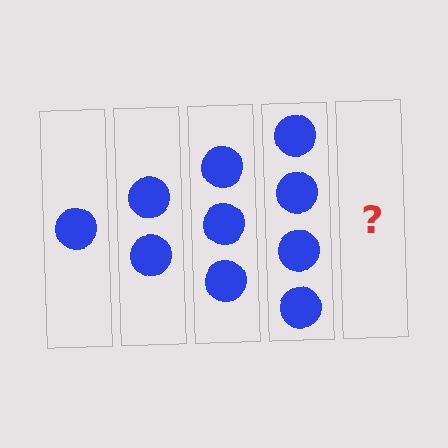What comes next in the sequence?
The next element should be 5 circles.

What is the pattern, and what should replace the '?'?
The pattern is that each step adds one more circle. The '?' should be 5 circles.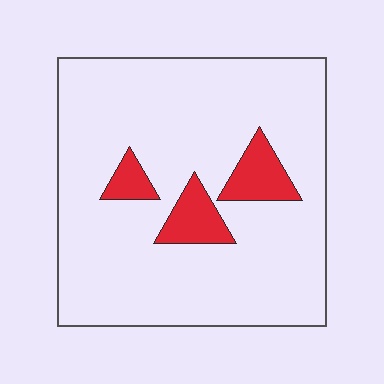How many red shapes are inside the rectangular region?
3.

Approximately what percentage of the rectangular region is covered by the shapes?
Approximately 10%.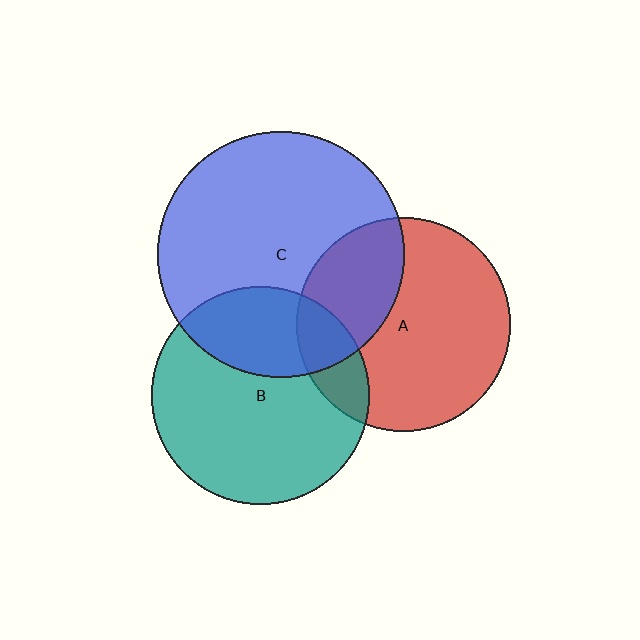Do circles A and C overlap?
Yes.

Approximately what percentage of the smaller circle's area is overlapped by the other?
Approximately 30%.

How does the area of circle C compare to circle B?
Approximately 1.3 times.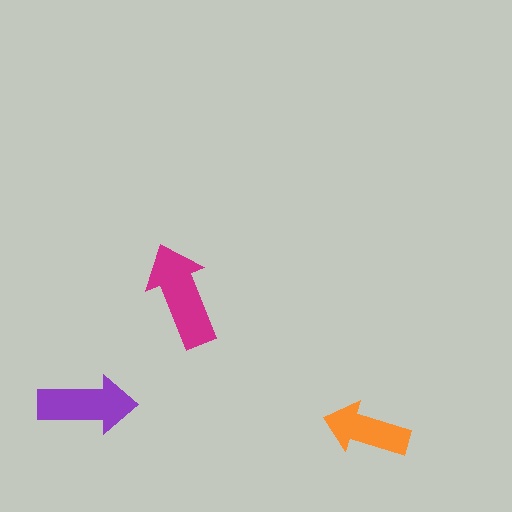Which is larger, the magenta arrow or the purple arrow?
The magenta one.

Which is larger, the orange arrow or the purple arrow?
The purple one.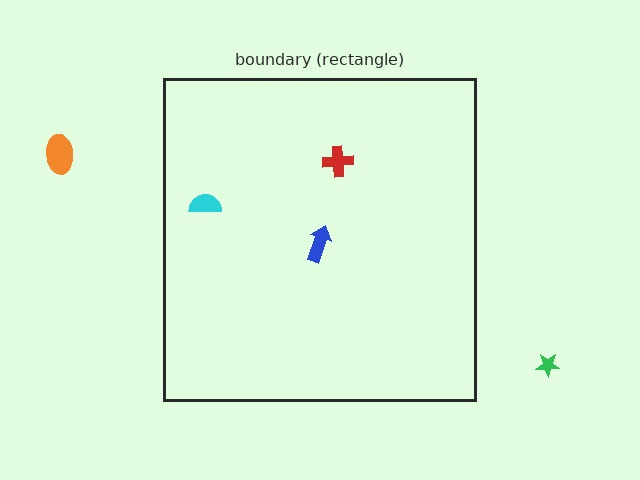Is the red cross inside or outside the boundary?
Inside.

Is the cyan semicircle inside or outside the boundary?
Inside.